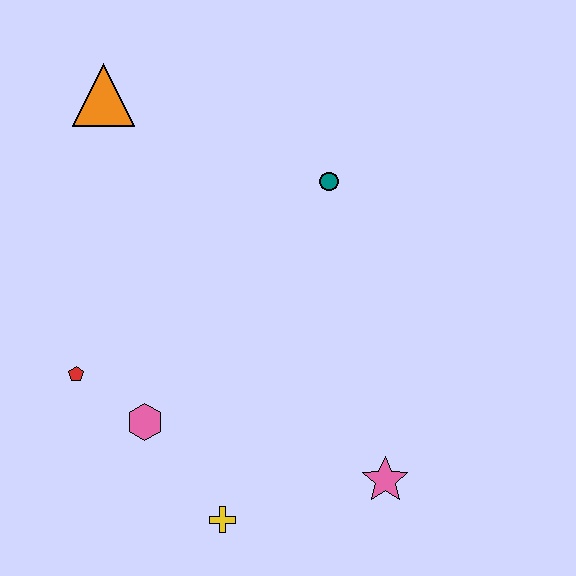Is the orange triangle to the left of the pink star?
Yes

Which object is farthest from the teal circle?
The yellow cross is farthest from the teal circle.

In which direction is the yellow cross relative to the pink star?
The yellow cross is to the left of the pink star.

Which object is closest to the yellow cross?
The pink hexagon is closest to the yellow cross.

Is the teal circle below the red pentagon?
No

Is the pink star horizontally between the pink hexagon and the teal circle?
No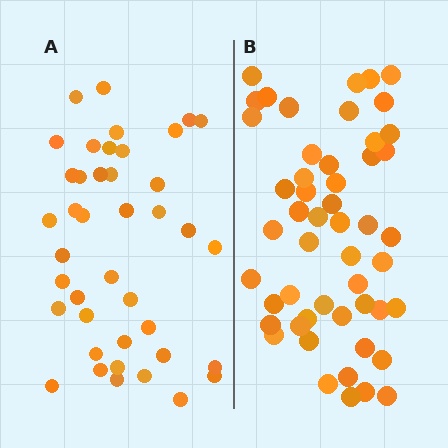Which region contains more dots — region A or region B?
Region B (the right region) has more dots.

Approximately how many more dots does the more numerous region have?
Region B has roughly 10 or so more dots than region A.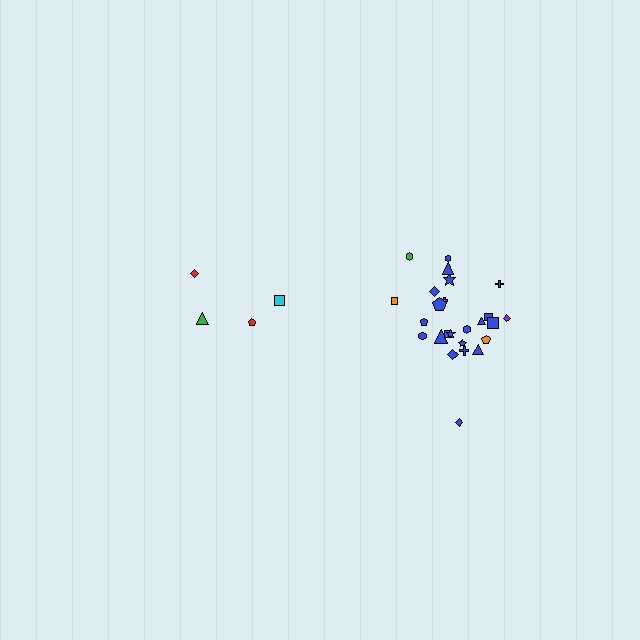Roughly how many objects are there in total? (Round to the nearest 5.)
Roughly 30 objects in total.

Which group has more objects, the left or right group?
The right group.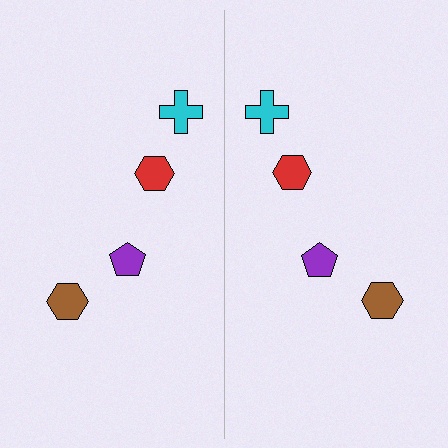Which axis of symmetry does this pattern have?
The pattern has a vertical axis of symmetry running through the center of the image.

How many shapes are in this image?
There are 8 shapes in this image.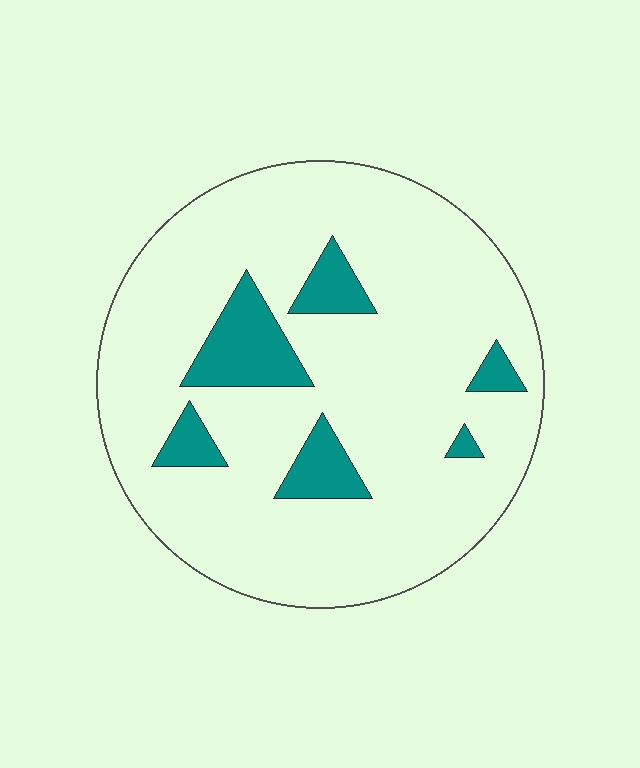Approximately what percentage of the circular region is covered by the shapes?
Approximately 15%.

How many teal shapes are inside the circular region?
6.